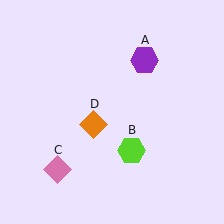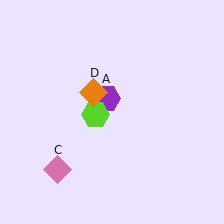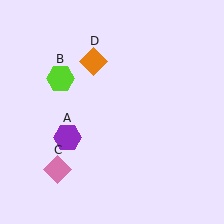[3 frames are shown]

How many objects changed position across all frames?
3 objects changed position: purple hexagon (object A), lime hexagon (object B), orange diamond (object D).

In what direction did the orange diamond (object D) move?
The orange diamond (object D) moved up.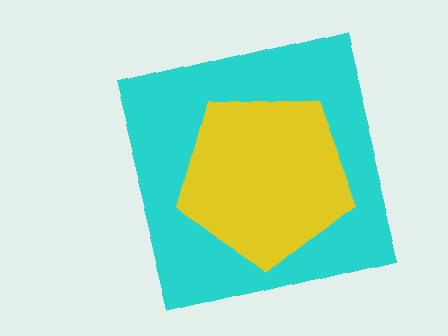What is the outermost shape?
The cyan square.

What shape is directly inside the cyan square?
The yellow pentagon.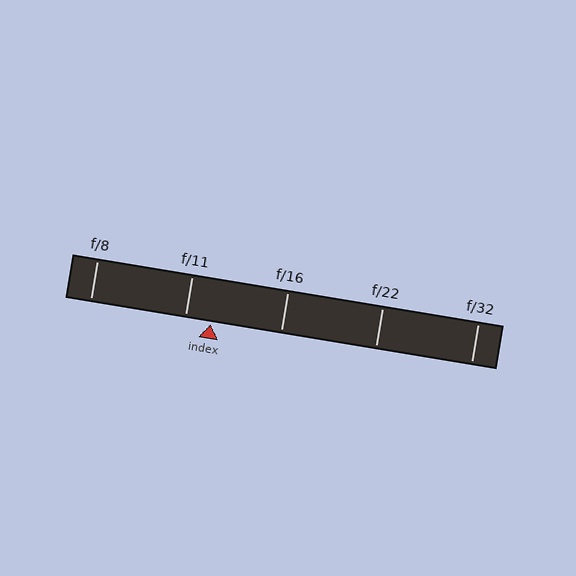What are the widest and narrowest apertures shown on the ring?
The widest aperture shown is f/8 and the narrowest is f/32.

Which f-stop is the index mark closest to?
The index mark is closest to f/11.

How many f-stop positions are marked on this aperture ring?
There are 5 f-stop positions marked.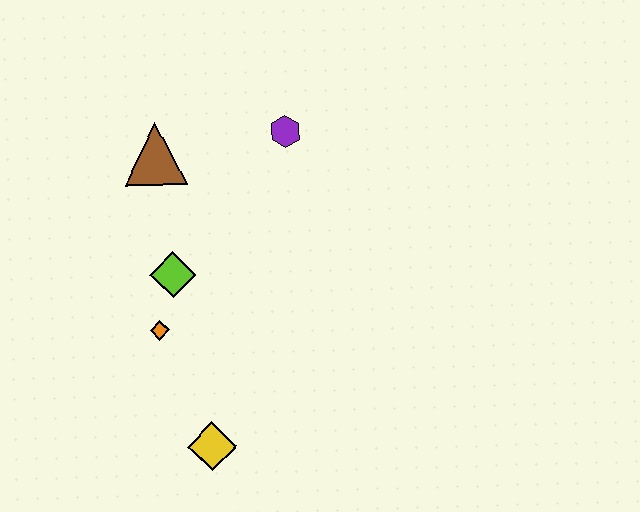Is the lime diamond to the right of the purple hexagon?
No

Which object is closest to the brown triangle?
The lime diamond is closest to the brown triangle.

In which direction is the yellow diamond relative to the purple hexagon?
The yellow diamond is below the purple hexagon.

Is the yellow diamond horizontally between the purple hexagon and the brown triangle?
Yes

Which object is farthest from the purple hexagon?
The yellow diamond is farthest from the purple hexagon.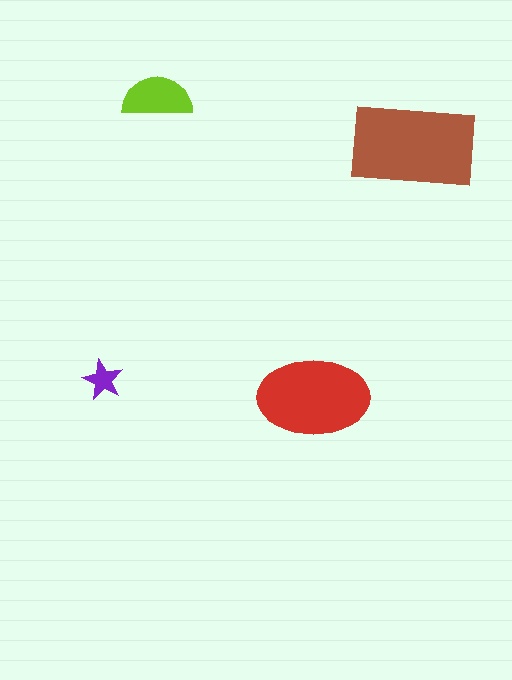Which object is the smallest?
The purple star.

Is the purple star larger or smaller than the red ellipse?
Smaller.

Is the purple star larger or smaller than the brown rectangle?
Smaller.